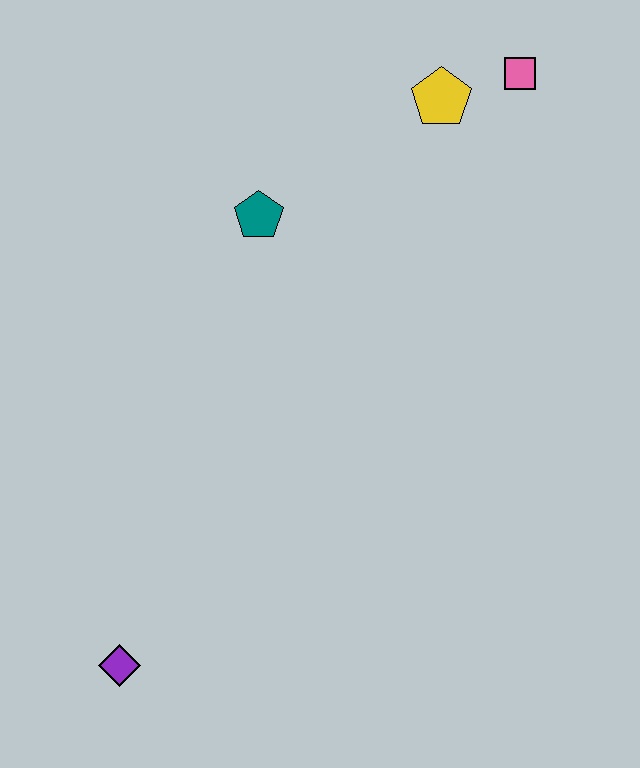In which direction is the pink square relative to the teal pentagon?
The pink square is to the right of the teal pentagon.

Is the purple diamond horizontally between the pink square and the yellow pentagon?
No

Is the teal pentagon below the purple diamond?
No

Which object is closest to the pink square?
The yellow pentagon is closest to the pink square.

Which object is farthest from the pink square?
The purple diamond is farthest from the pink square.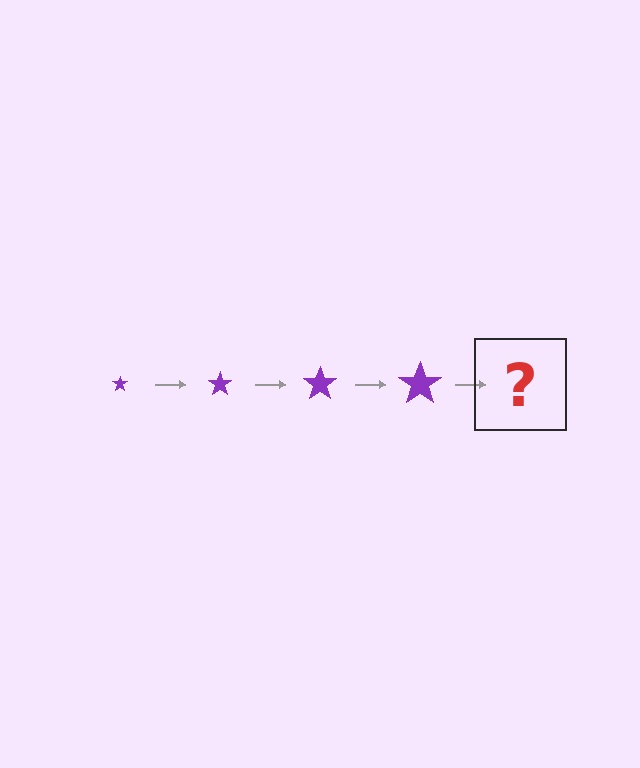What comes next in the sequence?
The next element should be a purple star, larger than the previous one.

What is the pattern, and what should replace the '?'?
The pattern is that the star gets progressively larger each step. The '?' should be a purple star, larger than the previous one.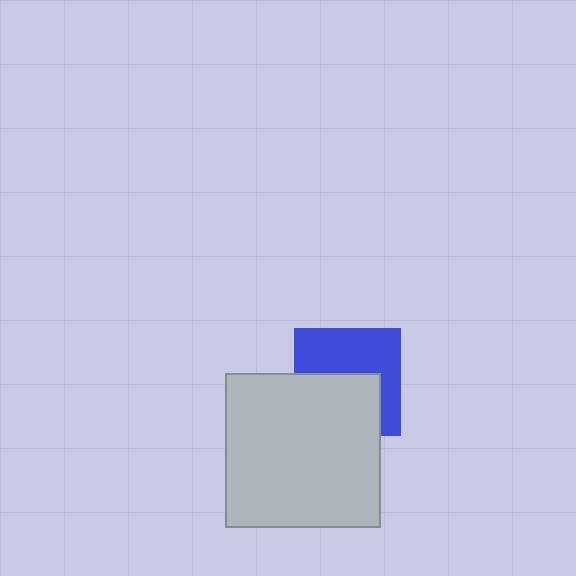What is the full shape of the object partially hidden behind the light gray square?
The partially hidden object is a blue square.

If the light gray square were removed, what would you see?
You would see the complete blue square.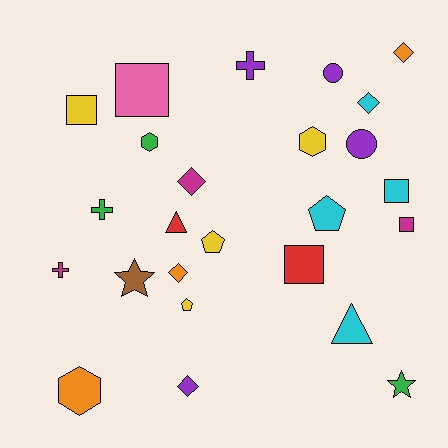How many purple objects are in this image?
There are 4 purple objects.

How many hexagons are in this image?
There are 3 hexagons.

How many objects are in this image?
There are 25 objects.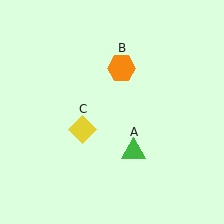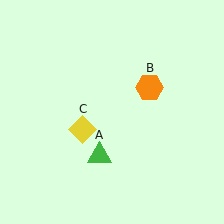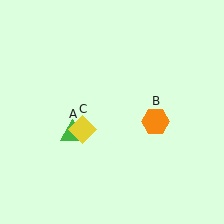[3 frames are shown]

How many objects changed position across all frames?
2 objects changed position: green triangle (object A), orange hexagon (object B).